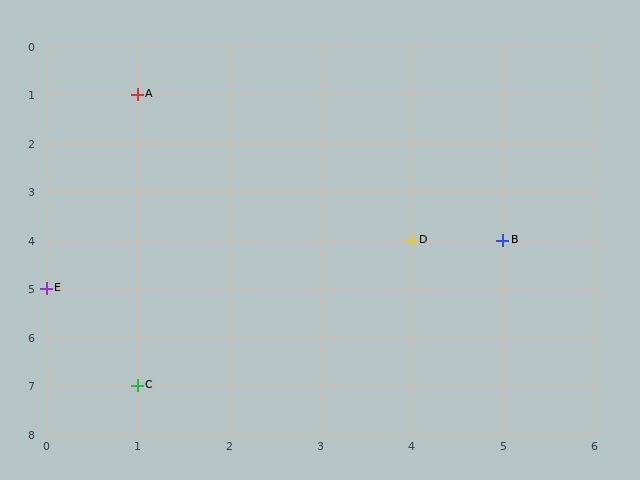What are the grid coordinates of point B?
Point B is at grid coordinates (5, 4).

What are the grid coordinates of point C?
Point C is at grid coordinates (1, 7).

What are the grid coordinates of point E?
Point E is at grid coordinates (0, 5).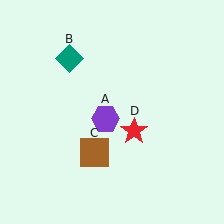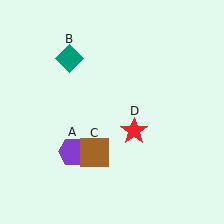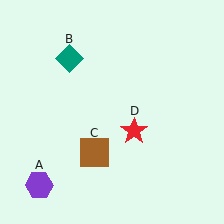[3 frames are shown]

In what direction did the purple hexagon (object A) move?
The purple hexagon (object A) moved down and to the left.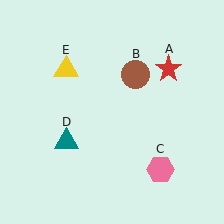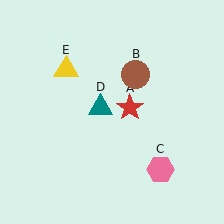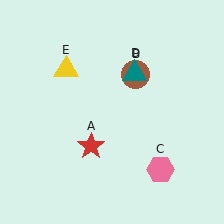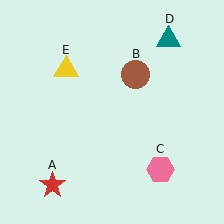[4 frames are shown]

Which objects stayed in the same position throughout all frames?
Brown circle (object B) and pink hexagon (object C) and yellow triangle (object E) remained stationary.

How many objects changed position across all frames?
2 objects changed position: red star (object A), teal triangle (object D).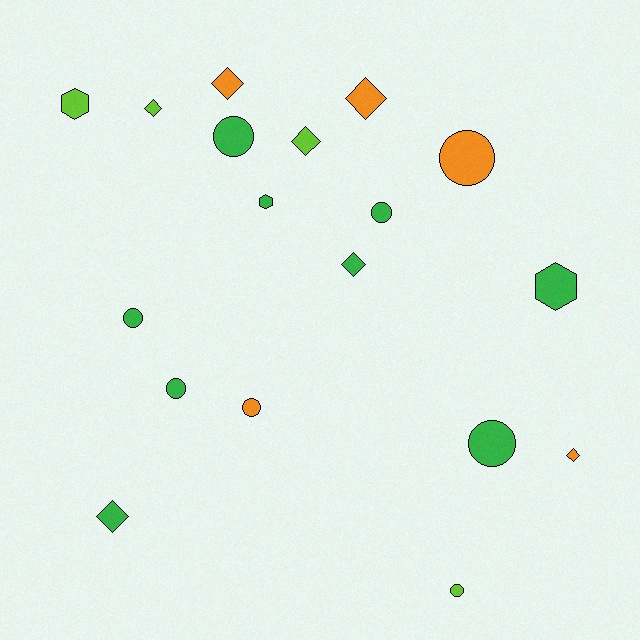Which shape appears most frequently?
Circle, with 8 objects.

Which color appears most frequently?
Green, with 9 objects.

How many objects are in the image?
There are 18 objects.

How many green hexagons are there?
There are 2 green hexagons.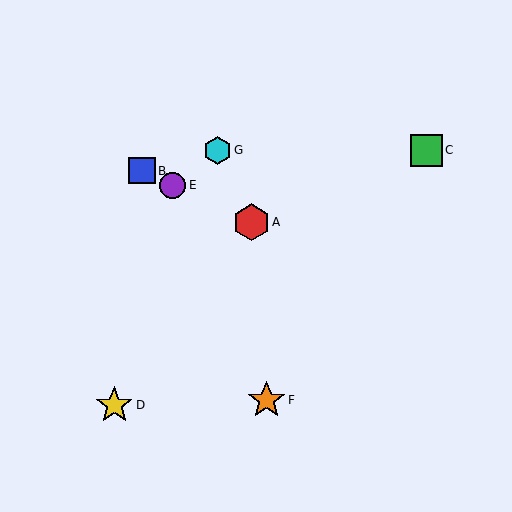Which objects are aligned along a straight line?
Objects A, B, E are aligned along a straight line.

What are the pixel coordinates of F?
Object F is at (266, 400).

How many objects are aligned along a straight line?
3 objects (A, B, E) are aligned along a straight line.